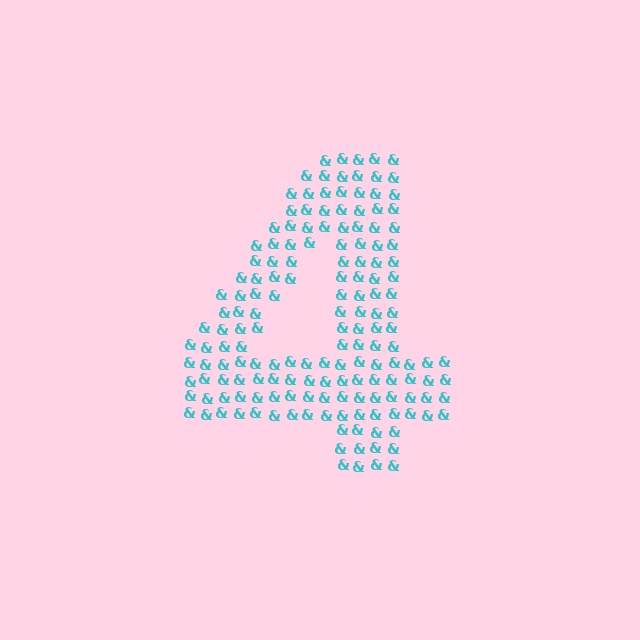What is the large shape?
The large shape is the digit 4.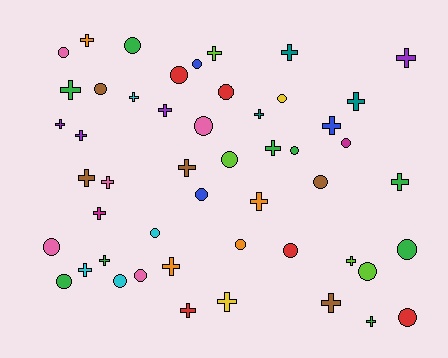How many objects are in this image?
There are 50 objects.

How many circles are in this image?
There are 23 circles.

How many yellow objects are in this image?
There are 2 yellow objects.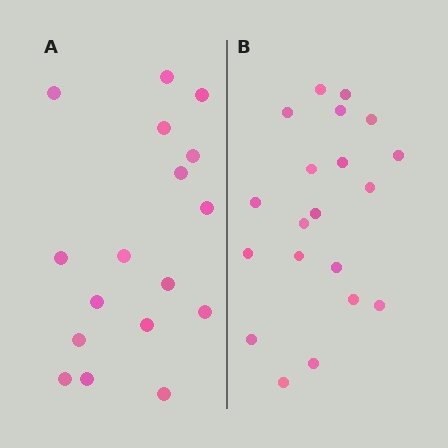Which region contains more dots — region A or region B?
Region B (the right region) has more dots.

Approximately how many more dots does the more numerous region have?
Region B has just a few more — roughly 2 or 3 more dots than region A.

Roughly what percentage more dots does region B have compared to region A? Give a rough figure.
About 20% more.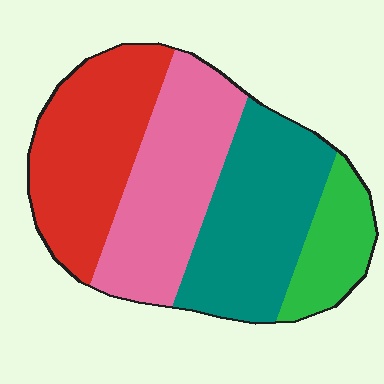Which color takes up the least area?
Green, at roughly 15%.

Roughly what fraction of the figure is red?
Red covers 29% of the figure.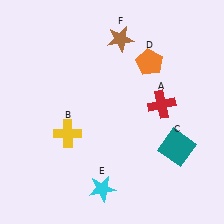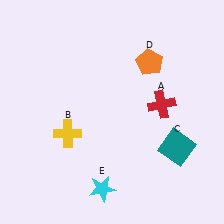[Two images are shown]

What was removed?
The brown star (F) was removed in Image 2.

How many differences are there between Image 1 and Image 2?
There is 1 difference between the two images.